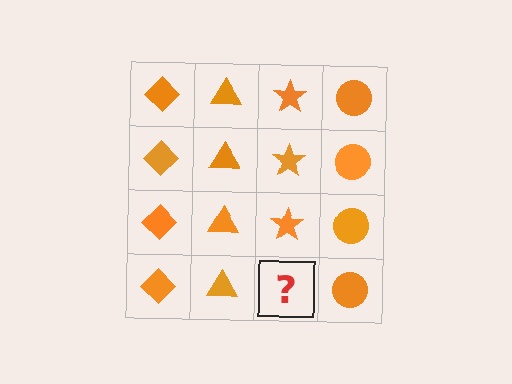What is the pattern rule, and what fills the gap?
The rule is that each column has a consistent shape. The gap should be filled with an orange star.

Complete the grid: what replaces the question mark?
The question mark should be replaced with an orange star.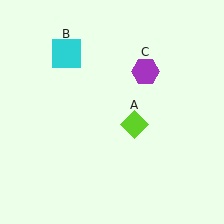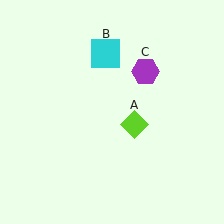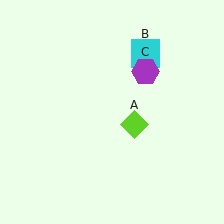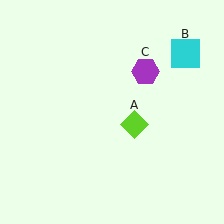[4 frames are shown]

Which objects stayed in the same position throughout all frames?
Lime diamond (object A) and purple hexagon (object C) remained stationary.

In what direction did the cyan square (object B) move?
The cyan square (object B) moved right.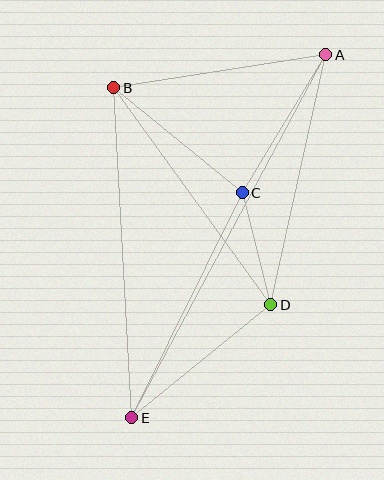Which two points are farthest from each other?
Points A and E are farthest from each other.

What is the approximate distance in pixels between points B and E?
The distance between B and E is approximately 331 pixels.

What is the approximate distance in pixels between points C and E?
The distance between C and E is approximately 251 pixels.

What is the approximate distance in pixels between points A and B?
The distance between A and B is approximately 214 pixels.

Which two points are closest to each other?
Points C and D are closest to each other.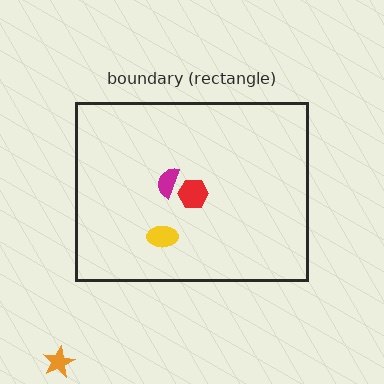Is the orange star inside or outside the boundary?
Outside.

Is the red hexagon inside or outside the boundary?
Inside.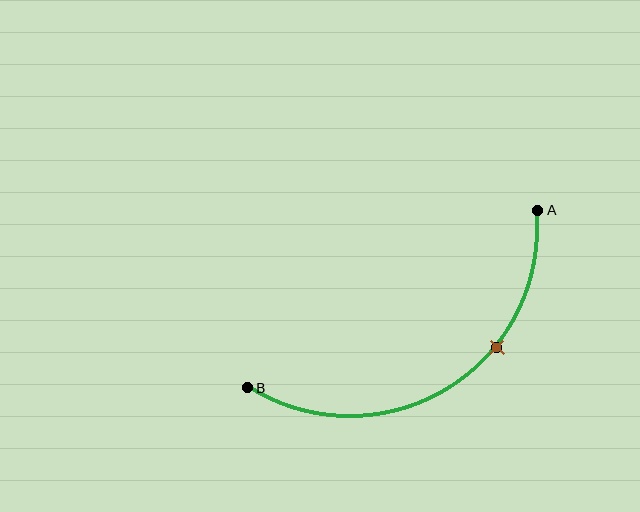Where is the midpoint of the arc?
The arc midpoint is the point on the curve farthest from the straight line joining A and B. It sits below that line.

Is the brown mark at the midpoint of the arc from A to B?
No. The brown mark lies on the arc but is closer to endpoint A. The arc midpoint would be at the point on the curve equidistant along the arc from both A and B.